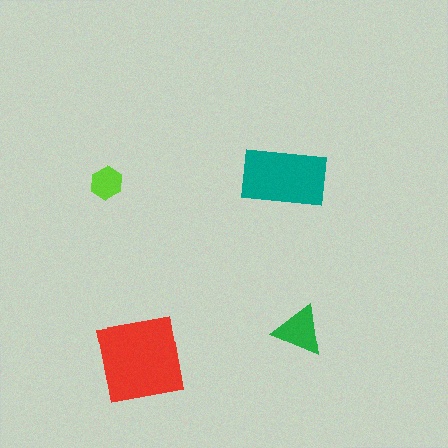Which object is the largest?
The red square.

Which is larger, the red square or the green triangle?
The red square.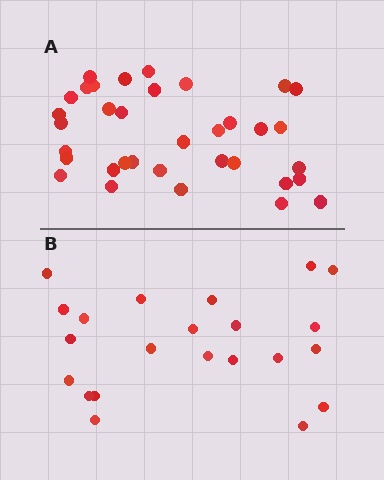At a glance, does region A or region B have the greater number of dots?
Region A (the top region) has more dots.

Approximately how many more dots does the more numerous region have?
Region A has approximately 15 more dots than region B.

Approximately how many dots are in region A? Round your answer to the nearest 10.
About 40 dots. (The exact count is 35, which rounds to 40.)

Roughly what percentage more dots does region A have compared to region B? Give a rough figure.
About 60% more.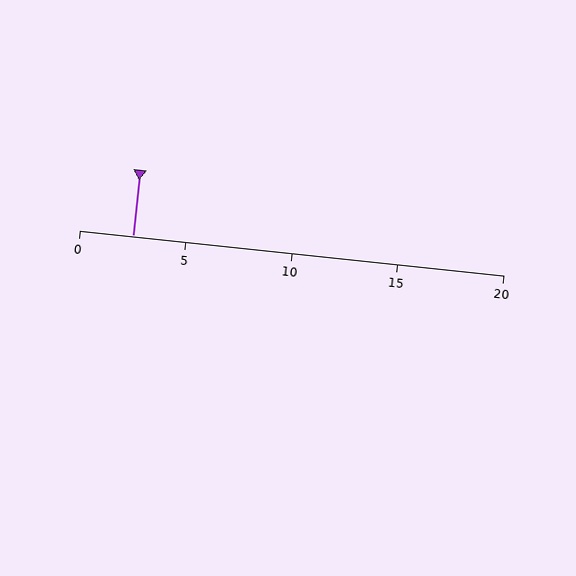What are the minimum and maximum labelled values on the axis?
The axis runs from 0 to 20.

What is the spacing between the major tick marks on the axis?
The major ticks are spaced 5 apart.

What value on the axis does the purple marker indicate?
The marker indicates approximately 2.5.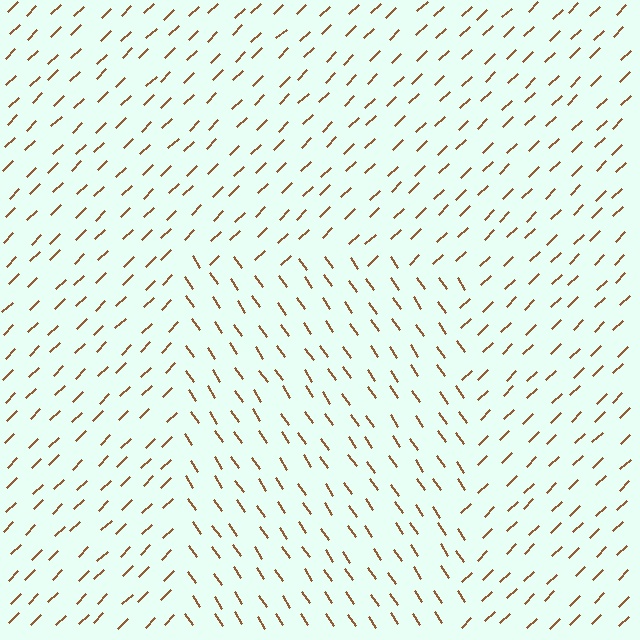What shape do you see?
I see a rectangle.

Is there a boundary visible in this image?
Yes, there is a texture boundary formed by a change in line orientation.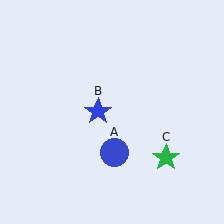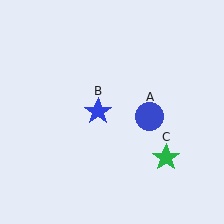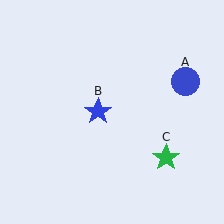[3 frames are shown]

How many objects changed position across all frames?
1 object changed position: blue circle (object A).